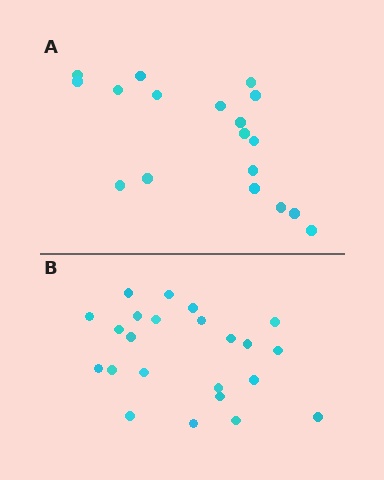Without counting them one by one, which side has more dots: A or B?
Region B (the bottom region) has more dots.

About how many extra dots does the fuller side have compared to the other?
Region B has about 5 more dots than region A.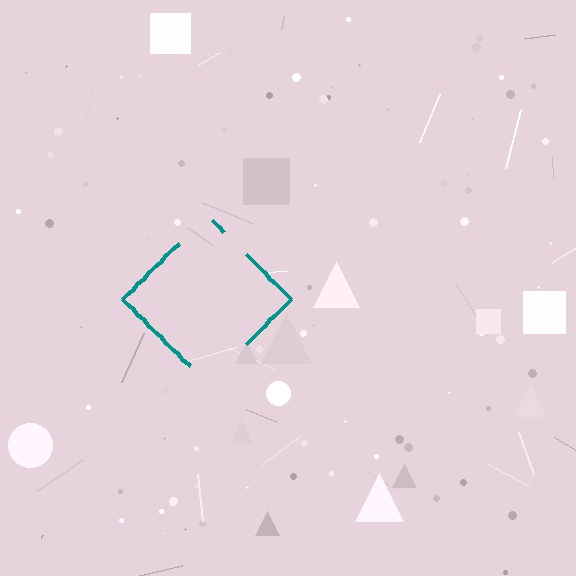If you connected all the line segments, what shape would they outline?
They would outline a diamond.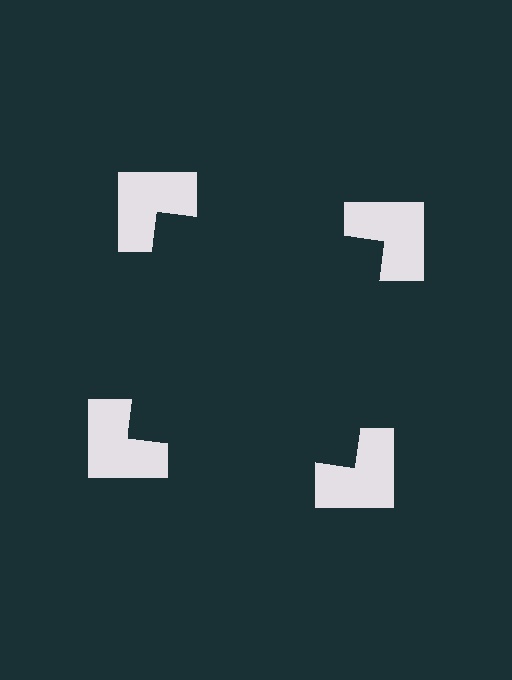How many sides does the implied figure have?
4 sides.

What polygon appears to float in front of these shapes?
An illusory square — its edges are inferred from the aligned wedge cuts in the notched squares, not physically drawn.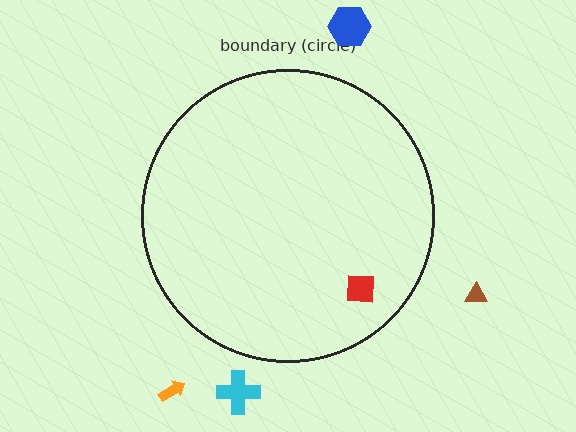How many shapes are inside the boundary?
1 inside, 4 outside.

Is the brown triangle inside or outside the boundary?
Outside.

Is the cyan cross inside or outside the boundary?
Outside.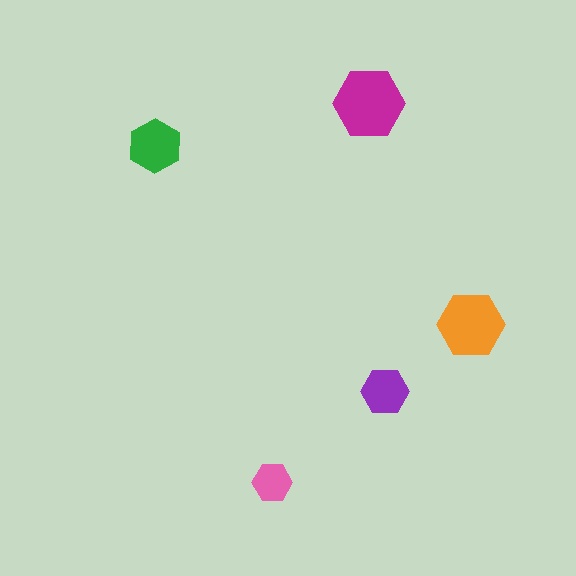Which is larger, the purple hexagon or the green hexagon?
The green one.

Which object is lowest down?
The pink hexagon is bottommost.